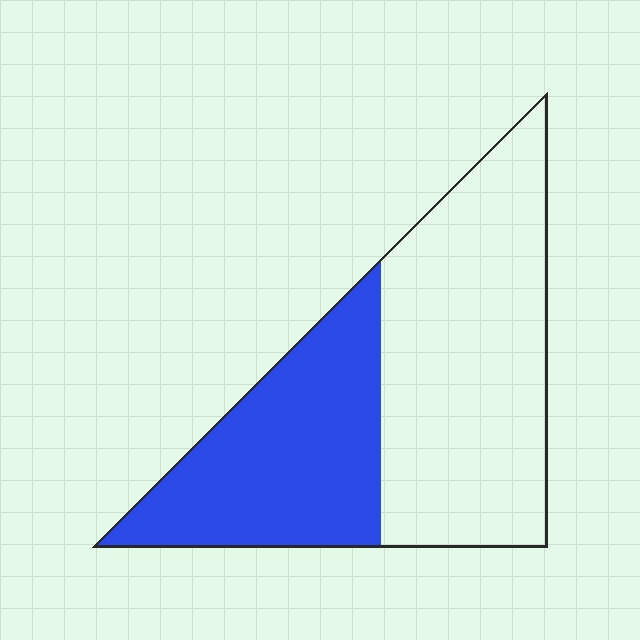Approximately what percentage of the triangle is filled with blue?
Approximately 40%.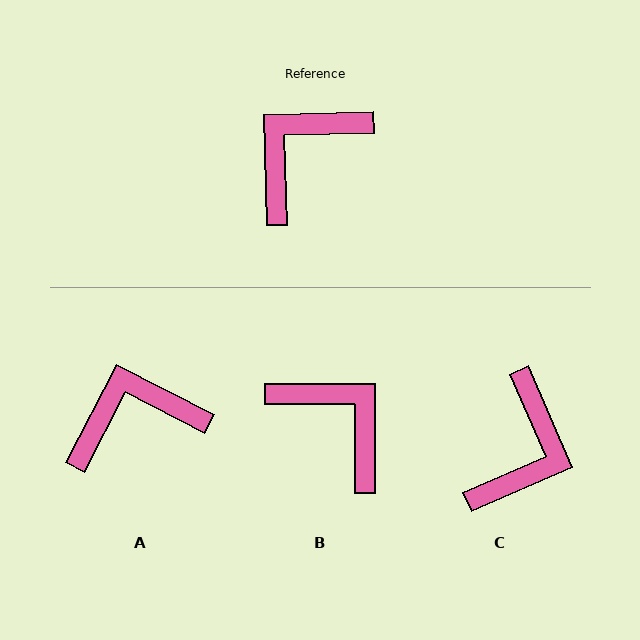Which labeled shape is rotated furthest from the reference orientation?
C, about 158 degrees away.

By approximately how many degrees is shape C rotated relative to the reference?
Approximately 158 degrees clockwise.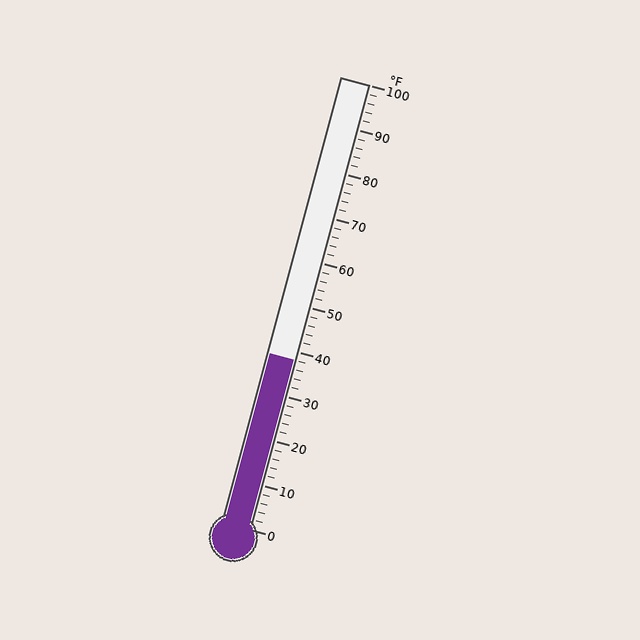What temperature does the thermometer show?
The thermometer shows approximately 38°F.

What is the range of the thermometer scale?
The thermometer scale ranges from 0°F to 100°F.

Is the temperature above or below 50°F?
The temperature is below 50°F.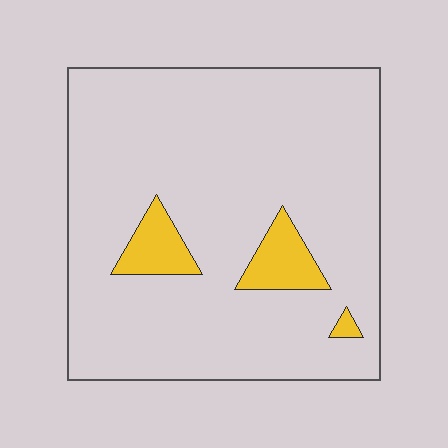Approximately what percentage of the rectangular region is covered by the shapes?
Approximately 10%.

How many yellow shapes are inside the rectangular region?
3.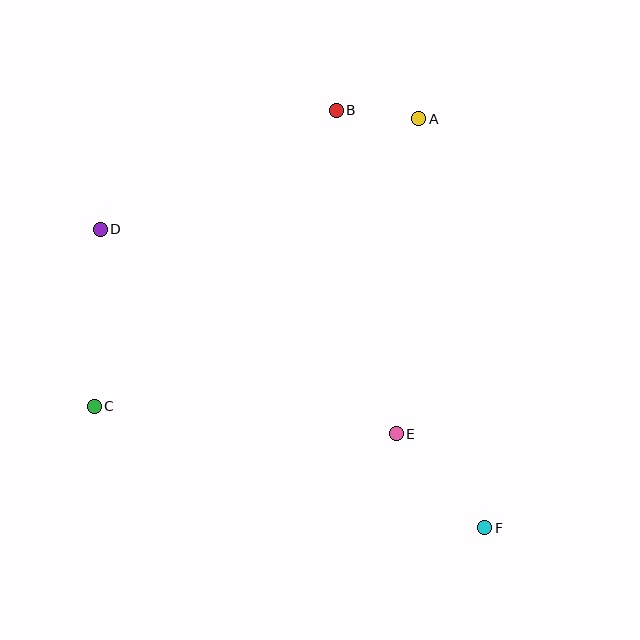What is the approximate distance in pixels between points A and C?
The distance between A and C is approximately 434 pixels.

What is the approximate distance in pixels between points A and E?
The distance between A and E is approximately 316 pixels.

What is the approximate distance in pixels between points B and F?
The distance between B and F is approximately 443 pixels.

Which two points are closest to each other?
Points A and B are closest to each other.